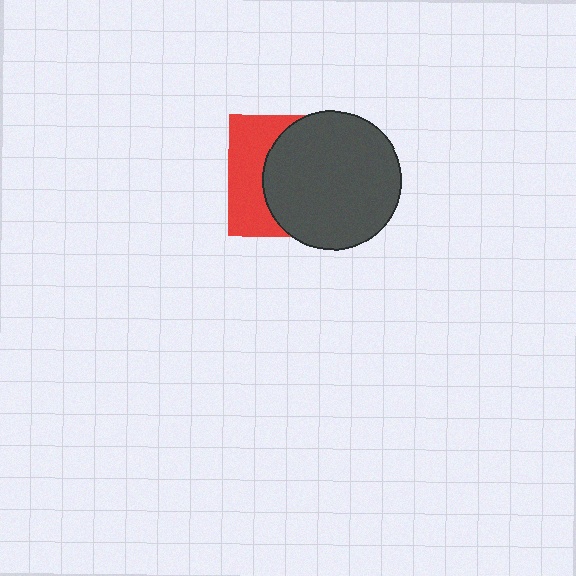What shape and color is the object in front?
The object in front is a dark gray circle.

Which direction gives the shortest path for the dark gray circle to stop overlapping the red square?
Moving right gives the shortest separation.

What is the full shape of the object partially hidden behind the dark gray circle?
The partially hidden object is a red square.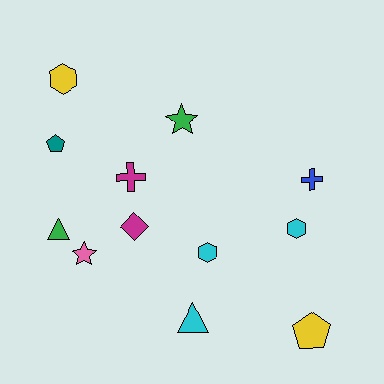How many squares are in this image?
There are no squares.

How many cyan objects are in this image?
There are 3 cyan objects.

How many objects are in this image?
There are 12 objects.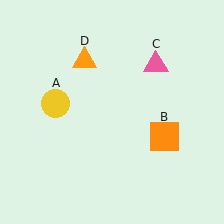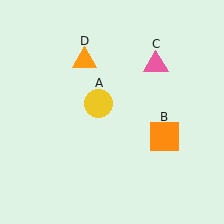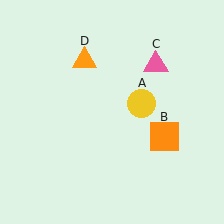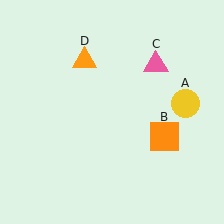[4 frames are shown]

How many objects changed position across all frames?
1 object changed position: yellow circle (object A).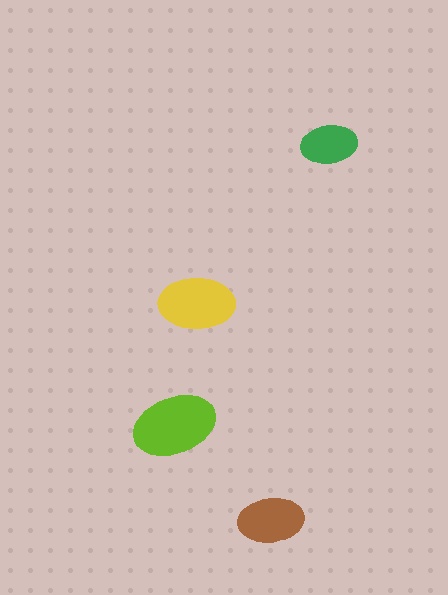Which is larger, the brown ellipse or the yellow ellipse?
The yellow one.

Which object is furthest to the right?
The green ellipse is rightmost.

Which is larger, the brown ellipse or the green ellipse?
The brown one.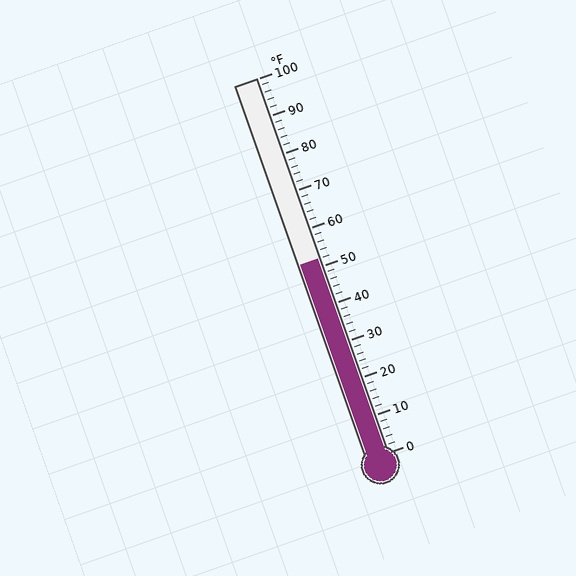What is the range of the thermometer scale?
The thermometer scale ranges from 0°F to 100°F.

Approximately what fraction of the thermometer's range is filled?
The thermometer is filled to approximately 50% of its range.